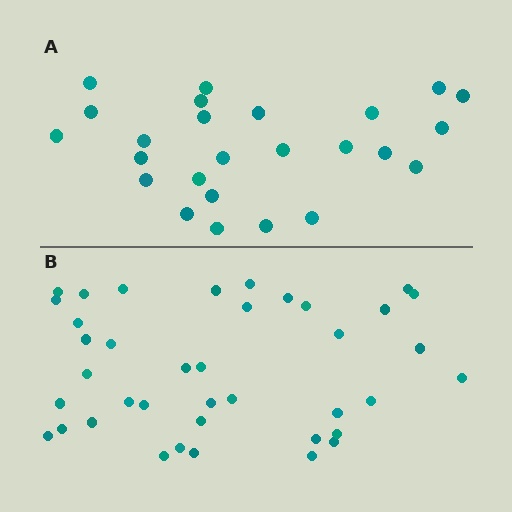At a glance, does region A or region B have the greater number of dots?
Region B (the bottom region) has more dots.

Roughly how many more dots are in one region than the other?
Region B has approximately 15 more dots than region A.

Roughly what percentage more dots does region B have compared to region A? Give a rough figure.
About 55% more.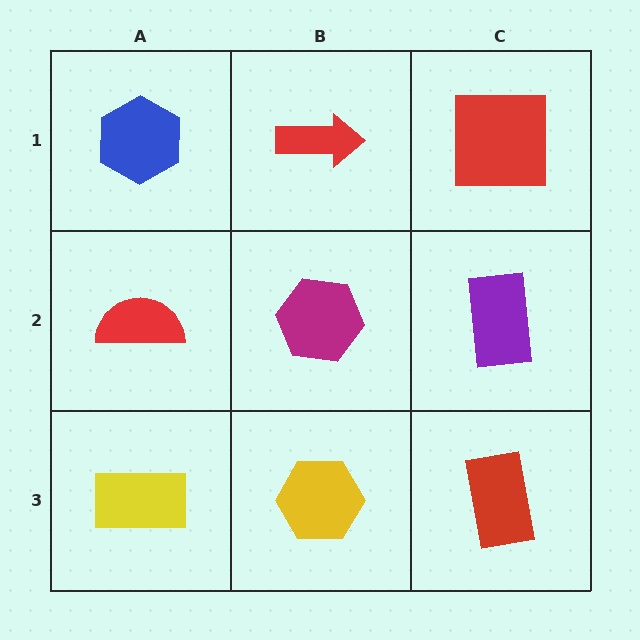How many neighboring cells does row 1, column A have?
2.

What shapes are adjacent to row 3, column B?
A magenta hexagon (row 2, column B), a yellow rectangle (row 3, column A), a red rectangle (row 3, column C).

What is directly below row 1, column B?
A magenta hexagon.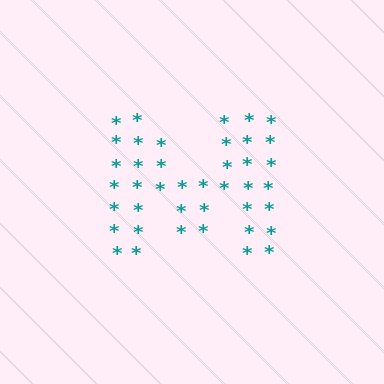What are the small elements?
The small elements are asterisks.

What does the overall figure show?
The overall figure shows the letter M.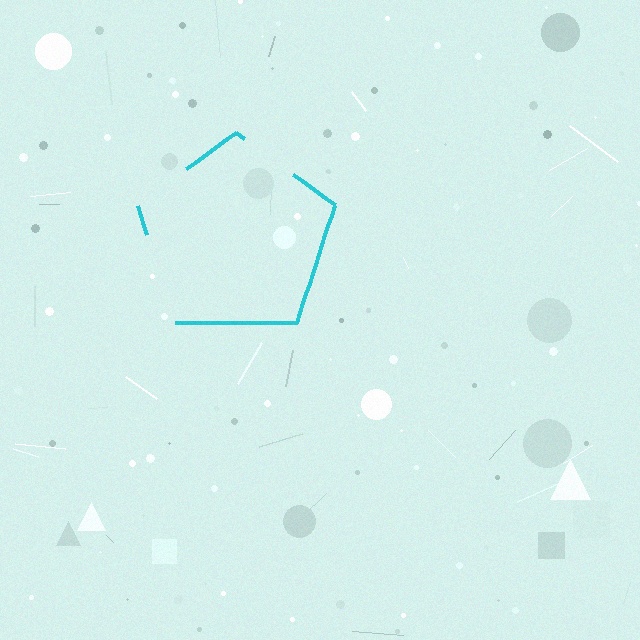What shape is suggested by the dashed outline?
The dashed outline suggests a pentagon.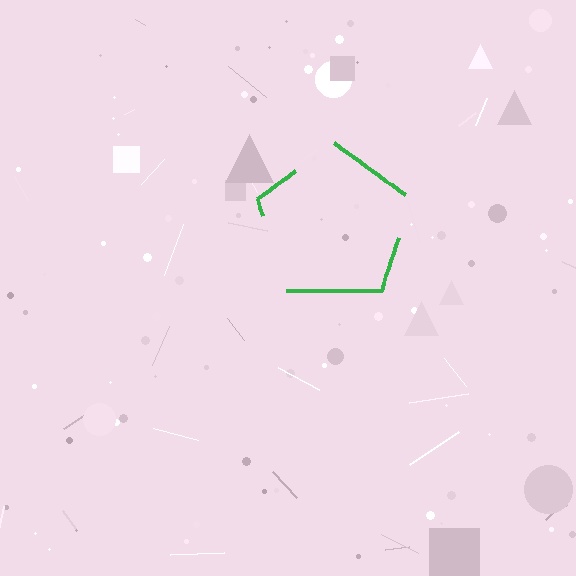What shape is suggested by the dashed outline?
The dashed outline suggests a pentagon.